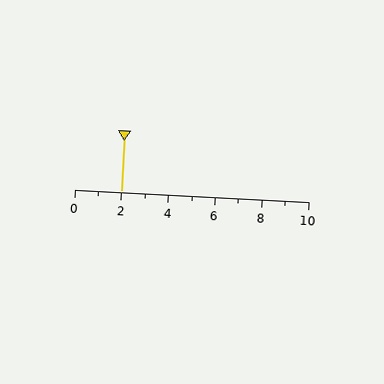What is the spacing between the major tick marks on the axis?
The major ticks are spaced 2 apart.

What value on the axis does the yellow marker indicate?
The marker indicates approximately 2.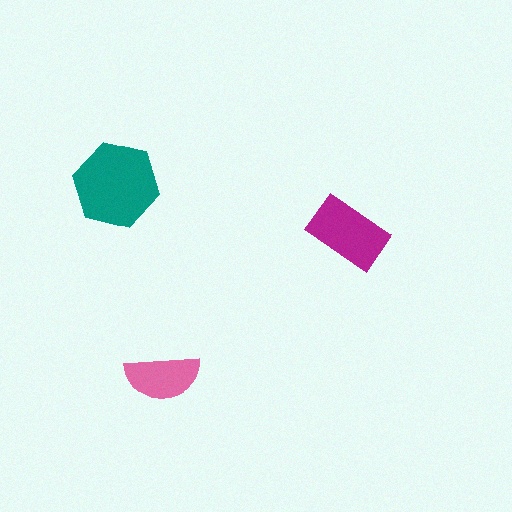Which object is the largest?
The teal hexagon.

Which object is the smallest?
The pink semicircle.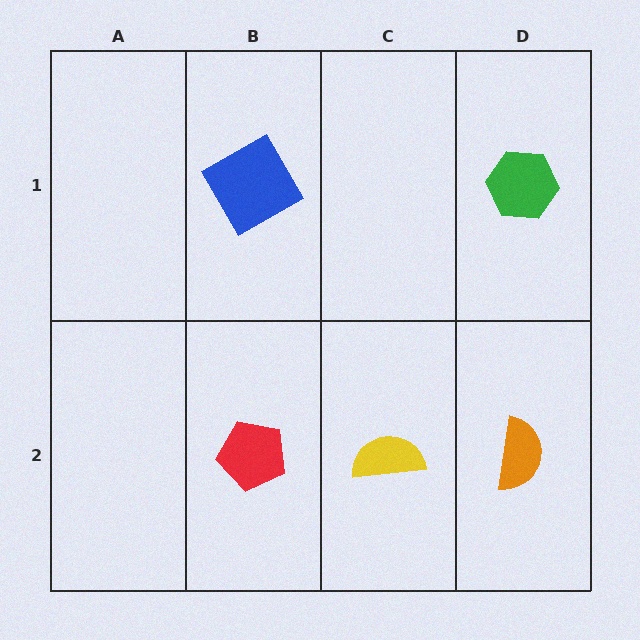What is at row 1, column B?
A blue square.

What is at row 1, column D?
A green hexagon.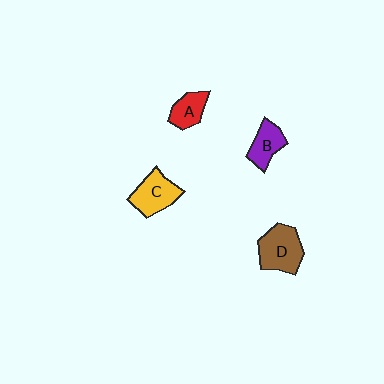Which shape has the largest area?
Shape D (brown).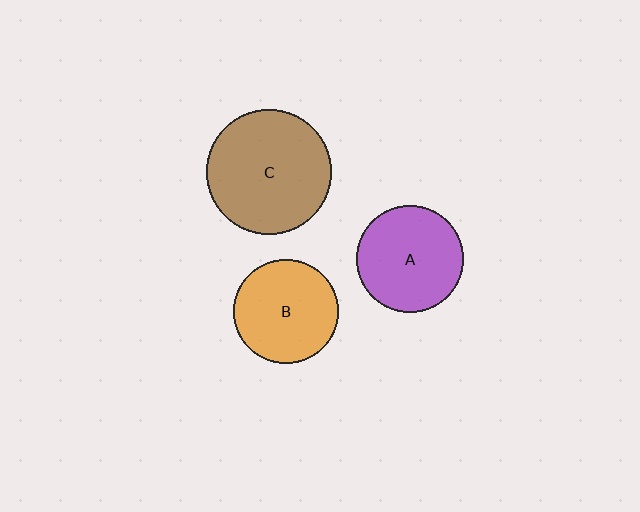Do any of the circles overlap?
No, none of the circles overlap.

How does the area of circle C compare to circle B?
Approximately 1.4 times.